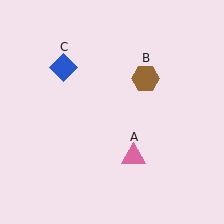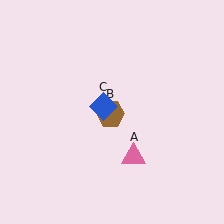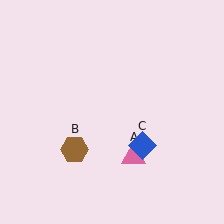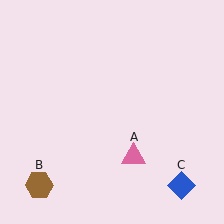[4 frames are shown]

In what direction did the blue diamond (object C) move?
The blue diamond (object C) moved down and to the right.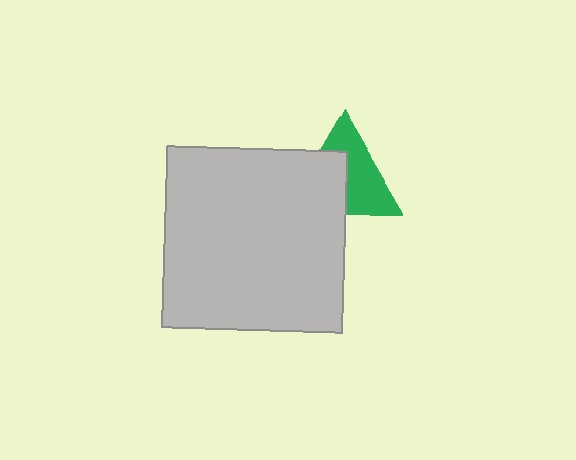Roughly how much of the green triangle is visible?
About half of it is visible (roughly 54%).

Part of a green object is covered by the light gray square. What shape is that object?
It is a triangle.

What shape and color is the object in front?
The object in front is a light gray square.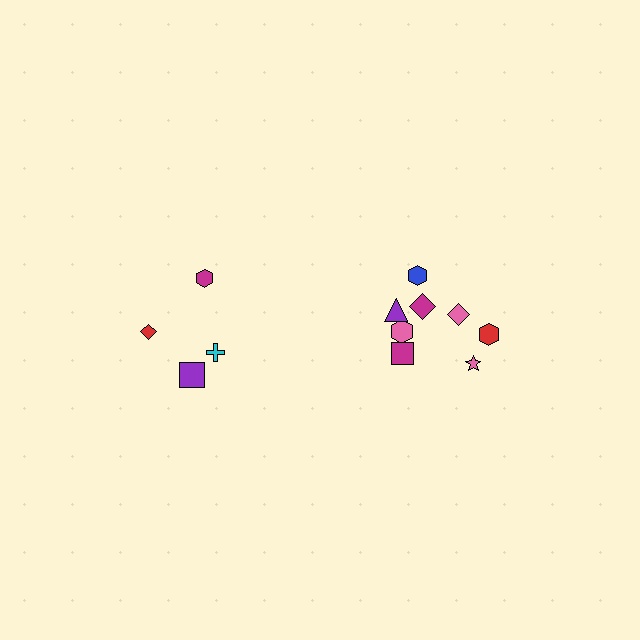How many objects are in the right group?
There are 8 objects.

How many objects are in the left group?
There are 4 objects.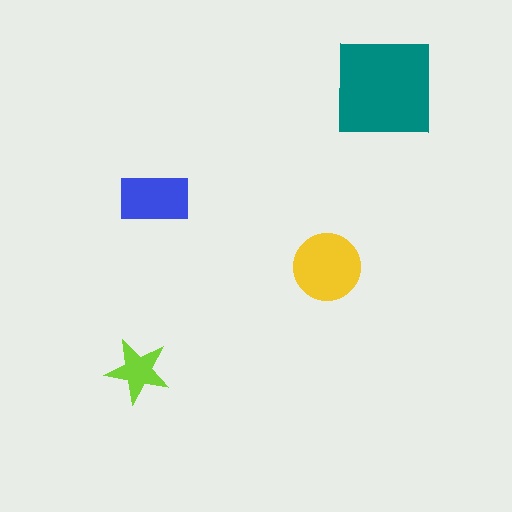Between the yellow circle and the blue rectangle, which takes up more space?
The yellow circle.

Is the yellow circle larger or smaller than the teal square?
Smaller.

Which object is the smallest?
The lime star.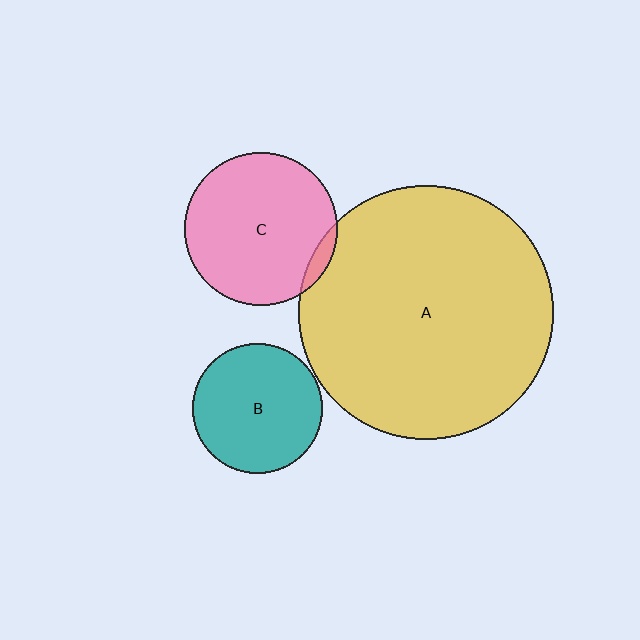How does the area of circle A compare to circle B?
Approximately 3.8 times.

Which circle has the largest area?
Circle A (yellow).